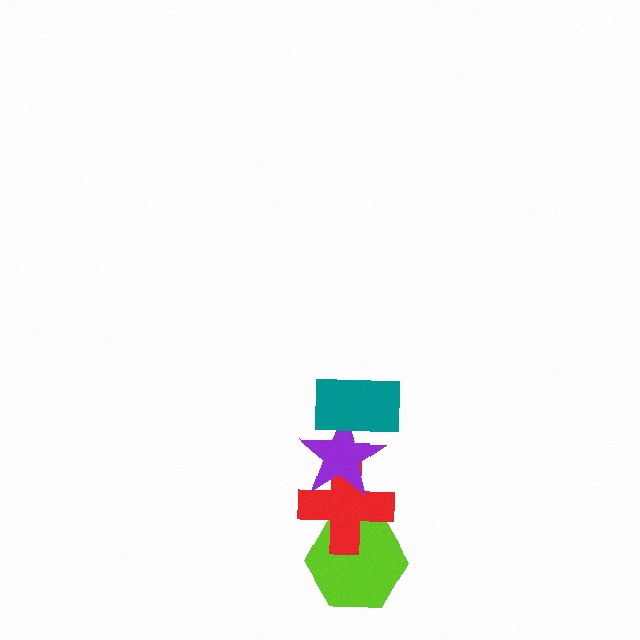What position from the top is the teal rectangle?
The teal rectangle is 1st from the top.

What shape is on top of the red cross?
The purple star is on top of the red cross.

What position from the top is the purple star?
The purple star is 2nd from the top.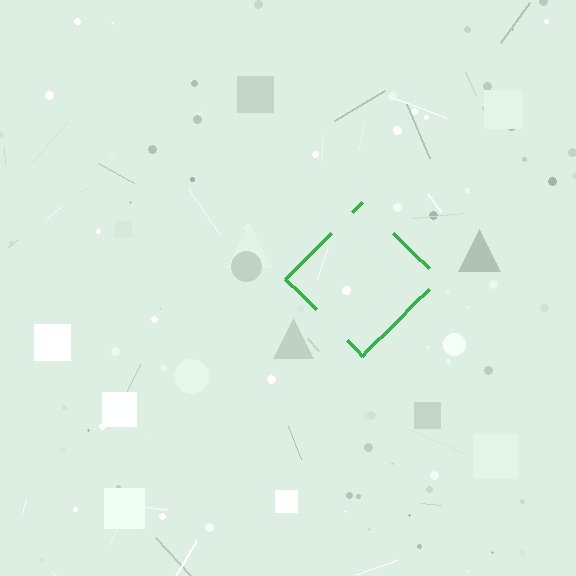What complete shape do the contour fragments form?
The contour fragments form a diamond.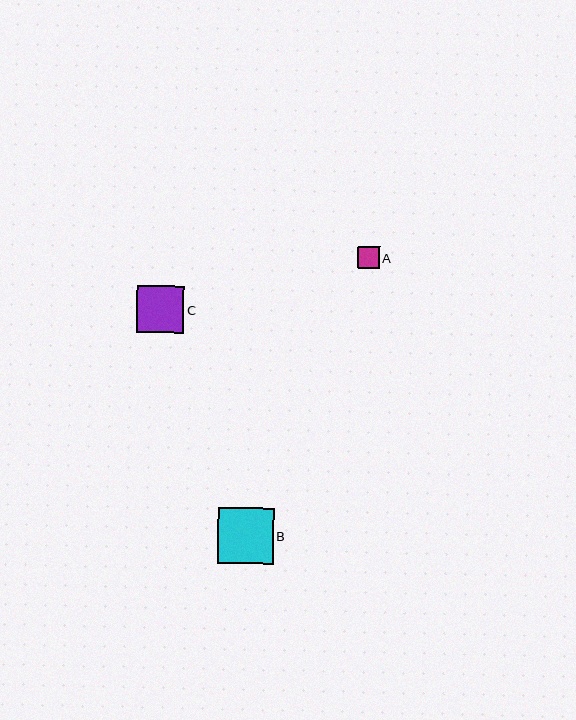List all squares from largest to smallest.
From largest to smallest: B, C, A.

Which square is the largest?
Square B is the largest with a size of approximately 56 pixels.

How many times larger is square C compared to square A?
Square C is approximately 2.1 times the size of square A.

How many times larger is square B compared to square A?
Square B is approximately 2.6 times the size of square A.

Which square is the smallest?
Square A is the smallest with a size of approximately 22 pixels.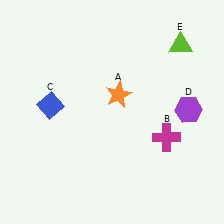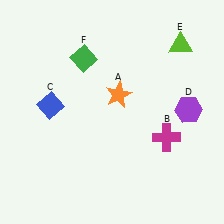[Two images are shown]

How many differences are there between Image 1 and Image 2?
There is 1 difference between the two images.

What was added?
A green diamond (F) was added in Image 2.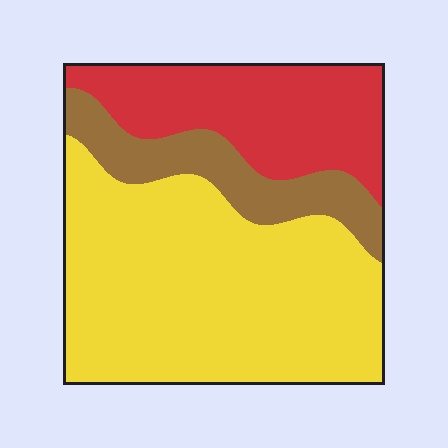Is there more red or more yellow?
Yellow.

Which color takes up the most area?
Yellow, at roughly 60%.